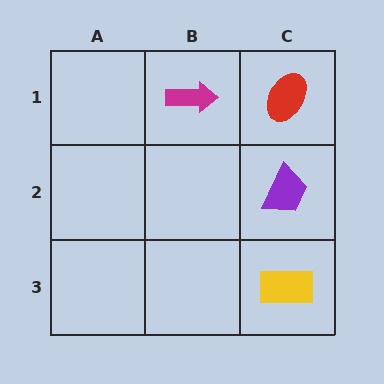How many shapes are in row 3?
1 shape.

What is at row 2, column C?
A purple trapezoid.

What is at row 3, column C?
A yellow rectangle.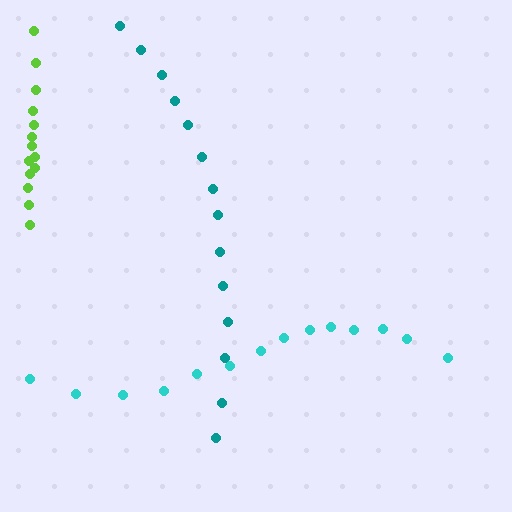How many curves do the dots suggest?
There are 3 distinct paths.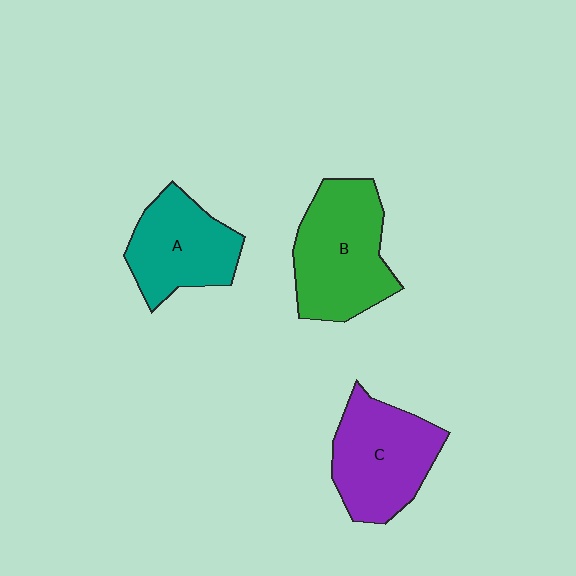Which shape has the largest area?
Shape B (green).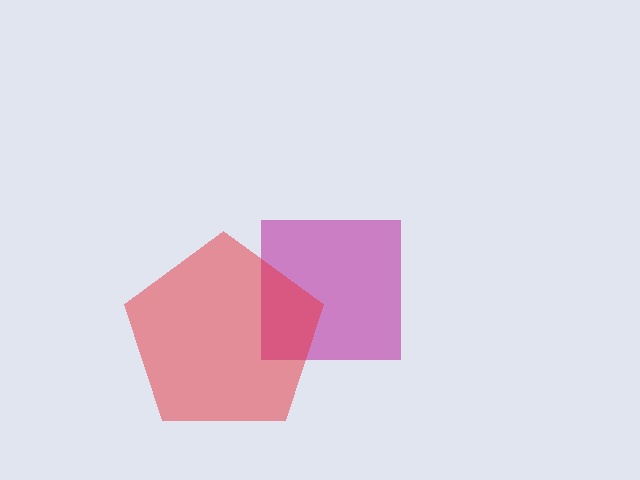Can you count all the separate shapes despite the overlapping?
Yes, there are 2 separate shapes.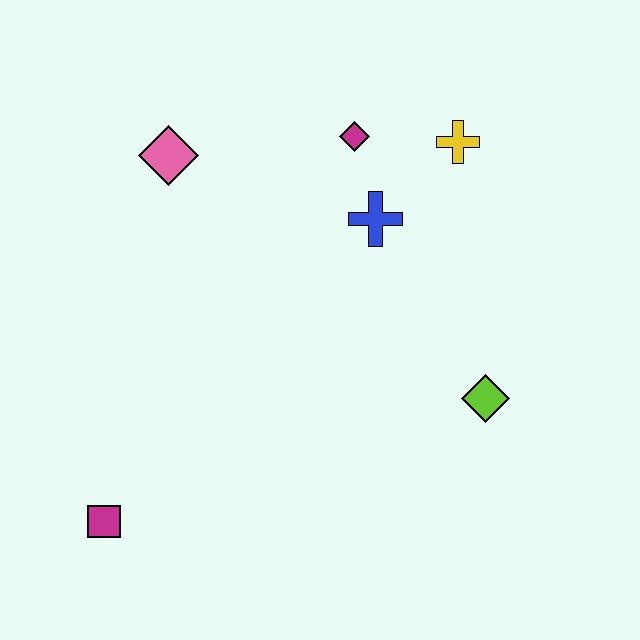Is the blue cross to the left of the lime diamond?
Yes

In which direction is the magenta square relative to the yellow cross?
The magenta square is below the yellow cross.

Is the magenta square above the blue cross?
No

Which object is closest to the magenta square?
The pink diamond is closest to the magenta square.